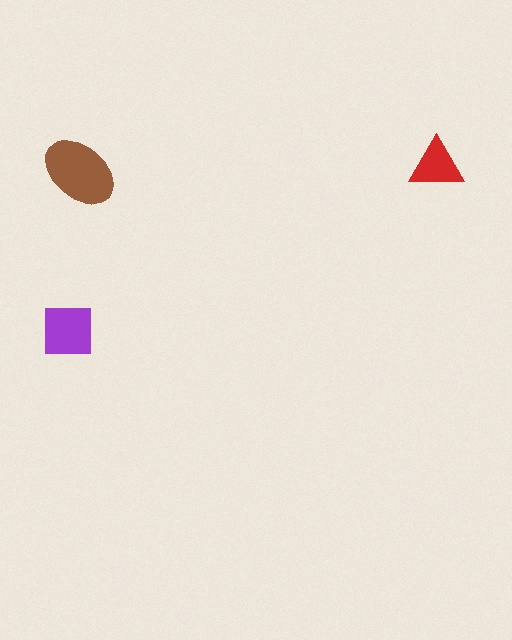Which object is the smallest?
The red triangle.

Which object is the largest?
The brown ellipse.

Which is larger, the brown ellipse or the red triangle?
The brown ellipse.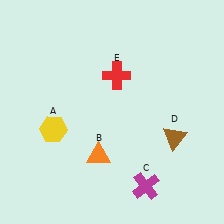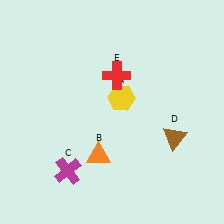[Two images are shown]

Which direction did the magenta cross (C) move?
The magenta cross (C) moved left.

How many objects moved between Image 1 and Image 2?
2 objects moved between the two images.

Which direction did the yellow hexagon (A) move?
The yellow hexagon (A) moved right.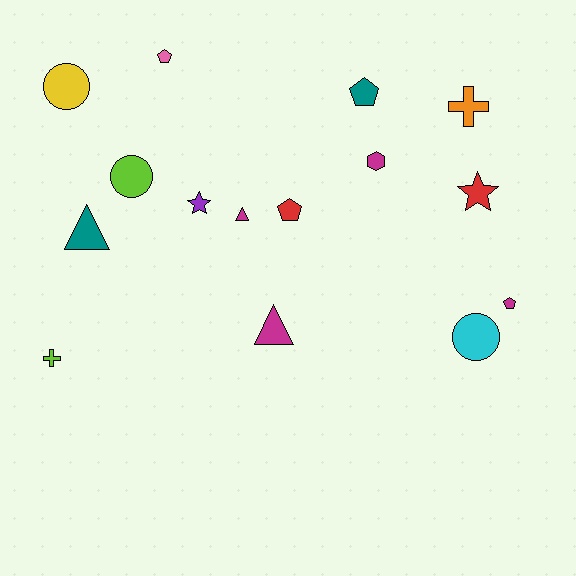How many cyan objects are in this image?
There is 1 cyan object.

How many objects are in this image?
There are 15 objects.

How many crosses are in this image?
There are 2 crosses.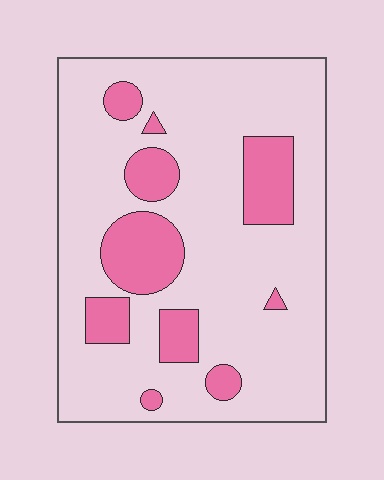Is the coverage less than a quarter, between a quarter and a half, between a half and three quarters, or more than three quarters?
Less than a quarter.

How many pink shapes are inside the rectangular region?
10.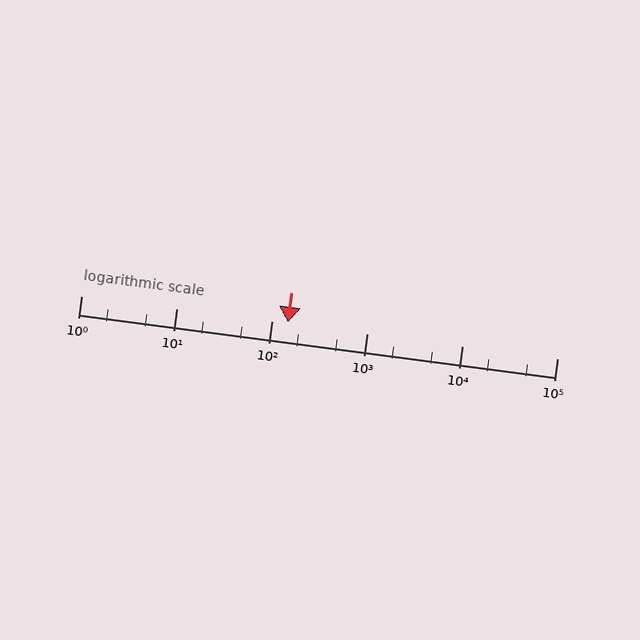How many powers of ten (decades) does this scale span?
The scale spans 5 decades, from 1 to 100000.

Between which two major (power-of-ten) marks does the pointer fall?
The pointer is between 100 and 1000.